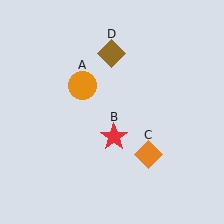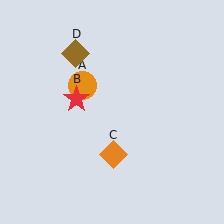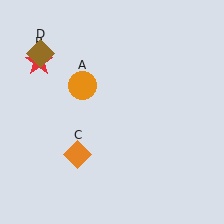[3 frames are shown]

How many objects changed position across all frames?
3 objects changed position: red star (object B), orange diamond (object C), brown diamond (object D).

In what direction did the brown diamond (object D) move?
The brown diamond (object D) moved left.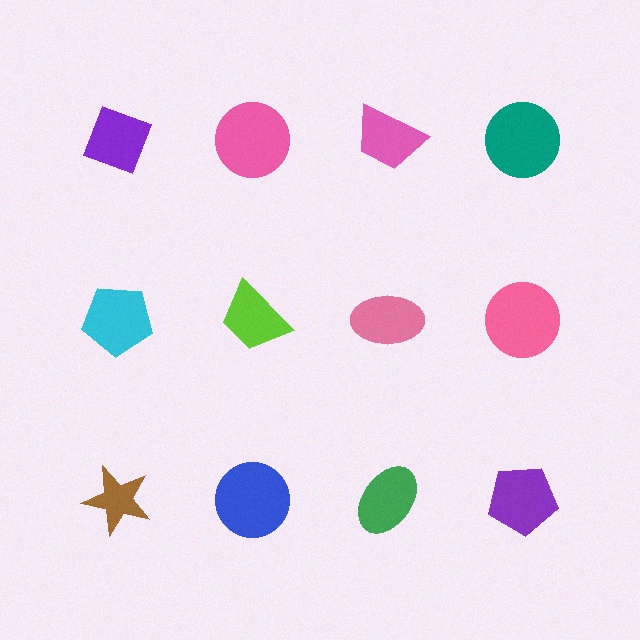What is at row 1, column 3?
A pink trapezoid.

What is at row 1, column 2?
A pink circle.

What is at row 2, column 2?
A lime trapezoid.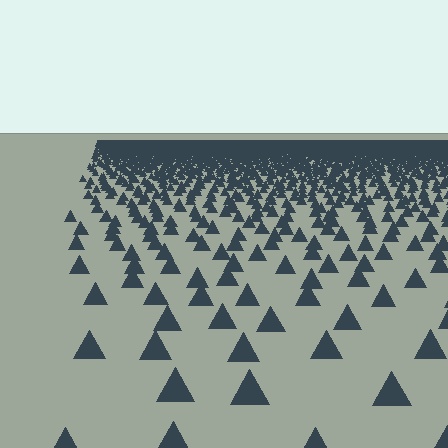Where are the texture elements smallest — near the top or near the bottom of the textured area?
Near the top.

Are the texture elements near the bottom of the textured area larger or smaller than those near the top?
Larger. Near the bottom, elements are closer to the viewer and appear at a bigger on-screen size.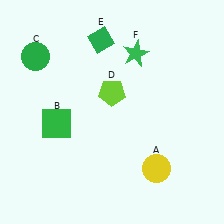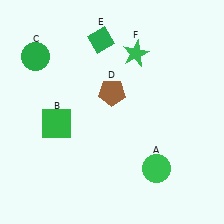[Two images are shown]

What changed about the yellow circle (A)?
In Image 1, A is yellow. In Image 2, it changed to green.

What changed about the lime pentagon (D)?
In Image 1, D is lime. In Image 2, it changed to brown.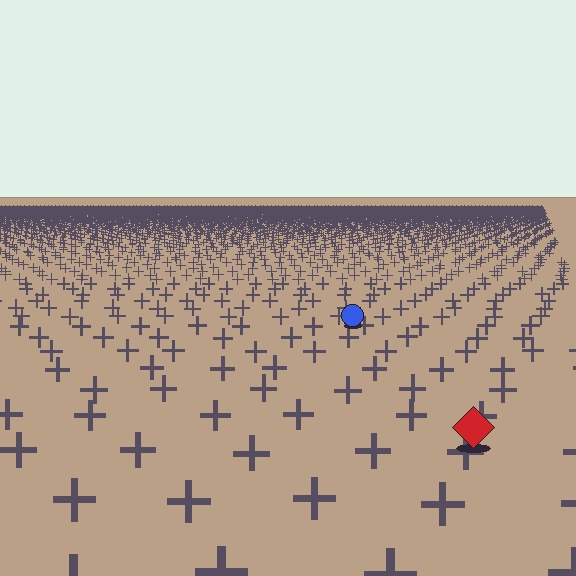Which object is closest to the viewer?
The red diamond is closest. The texture marks near it are larger and more spread out.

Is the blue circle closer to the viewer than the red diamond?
No. The red diamond is closer — you can tell from the texture gradient: the ground texture is coarser near it.